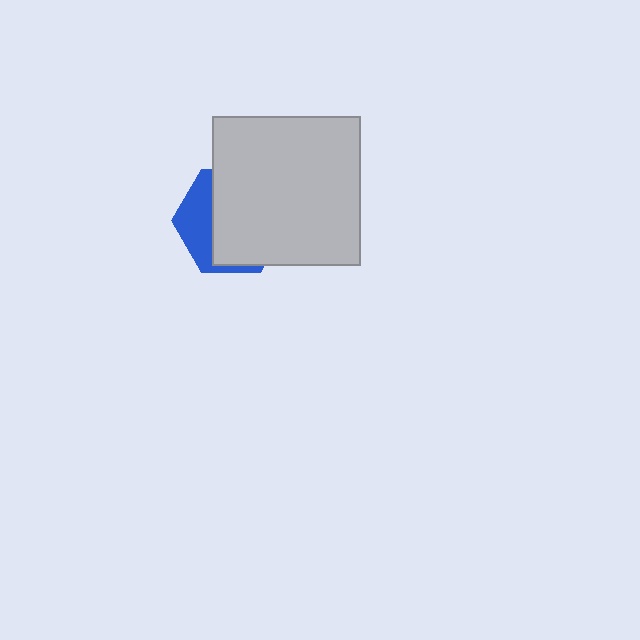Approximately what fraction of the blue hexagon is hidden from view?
Roughly 67% of the blue hexagon is hidden behind the light gray square.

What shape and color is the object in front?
The object in front is a light gray square.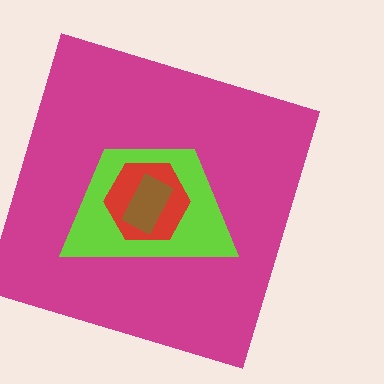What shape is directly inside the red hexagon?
The brown rectangle.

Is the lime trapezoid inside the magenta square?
Yes.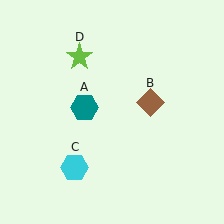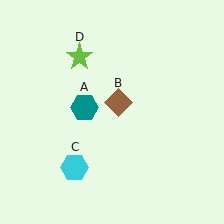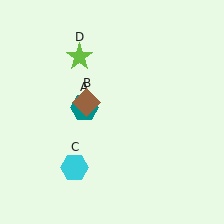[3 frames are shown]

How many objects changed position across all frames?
1 object changed position: brown diamond (object B).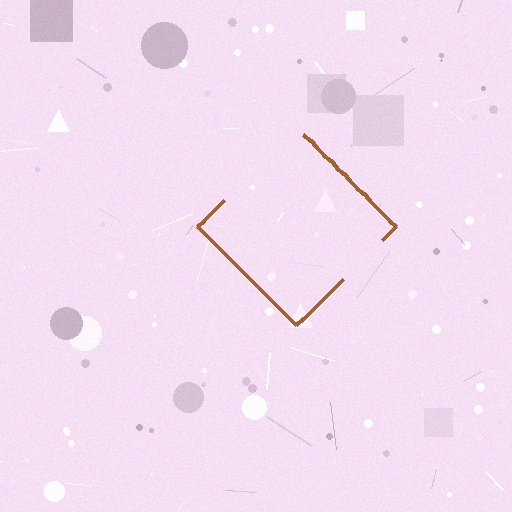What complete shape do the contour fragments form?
The contour fragments form a diamond.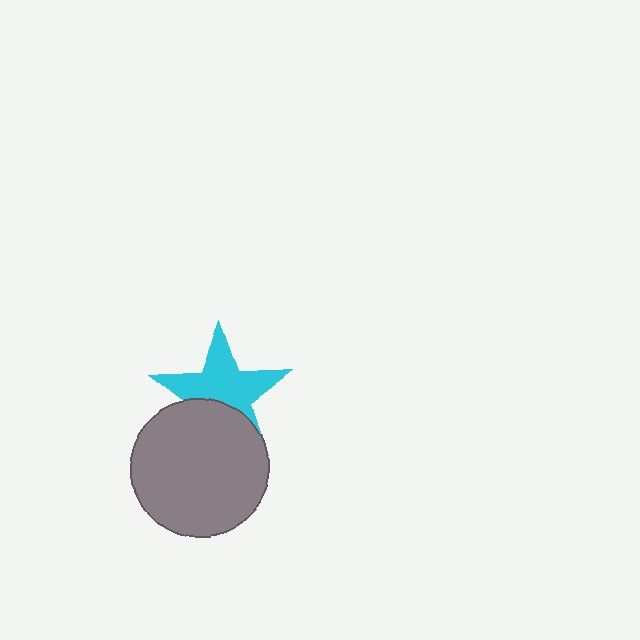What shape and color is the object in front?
The object in front is a gray circle.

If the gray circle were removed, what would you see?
You would see the complete cyan star.